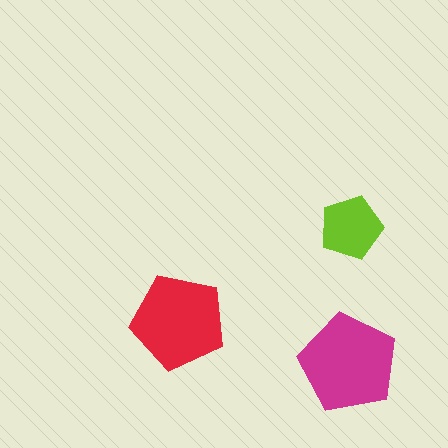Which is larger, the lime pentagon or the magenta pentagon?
The magenta one.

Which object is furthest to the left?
The red pentagon is leftmost.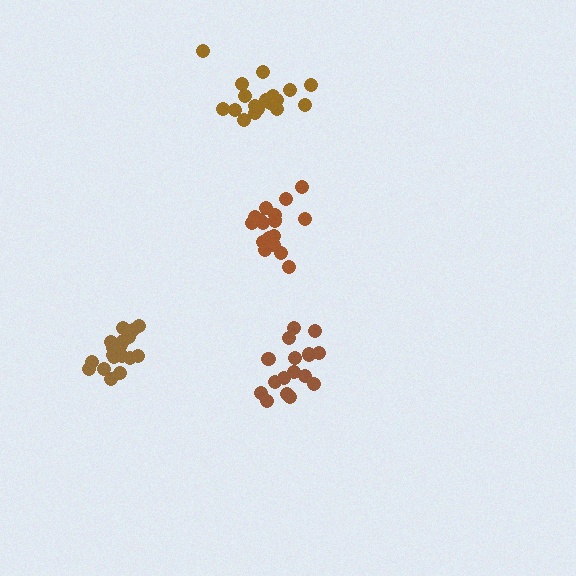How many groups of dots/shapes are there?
There are 4 groups.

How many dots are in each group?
Group 1: 16 dots, Group 2: 19 dots, Group 3: 19 dots, Group 4: 19 dots (73 total).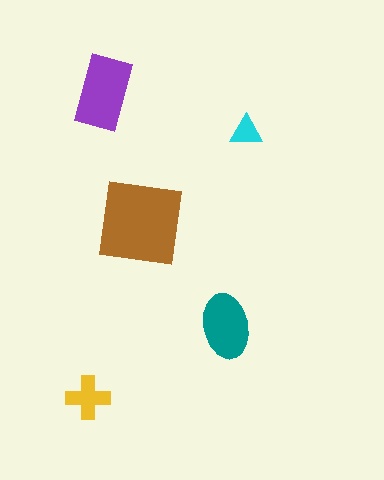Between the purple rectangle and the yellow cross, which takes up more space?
The purple rectangle.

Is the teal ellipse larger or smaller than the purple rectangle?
Smaller.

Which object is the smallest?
The cyan triangle.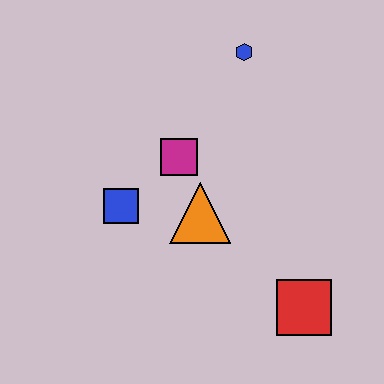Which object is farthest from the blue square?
The red square is farthest from the blue square.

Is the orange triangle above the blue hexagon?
No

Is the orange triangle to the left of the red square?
Yes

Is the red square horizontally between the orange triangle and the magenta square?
No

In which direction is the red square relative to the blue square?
The red square is to the right of the blue square.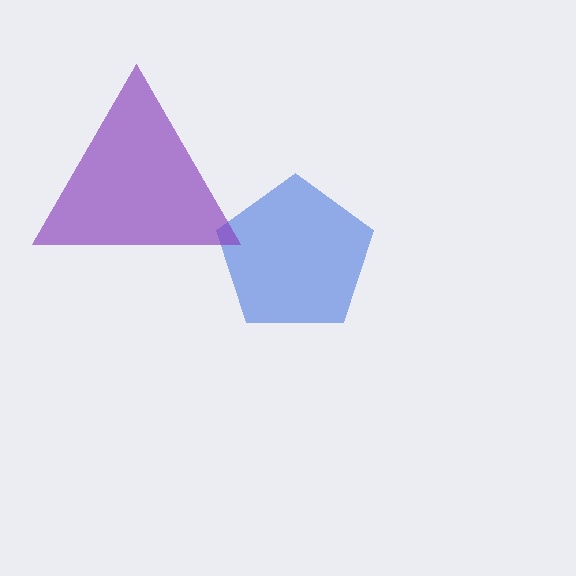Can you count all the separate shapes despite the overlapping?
Yes, there are 2 separate shapes.